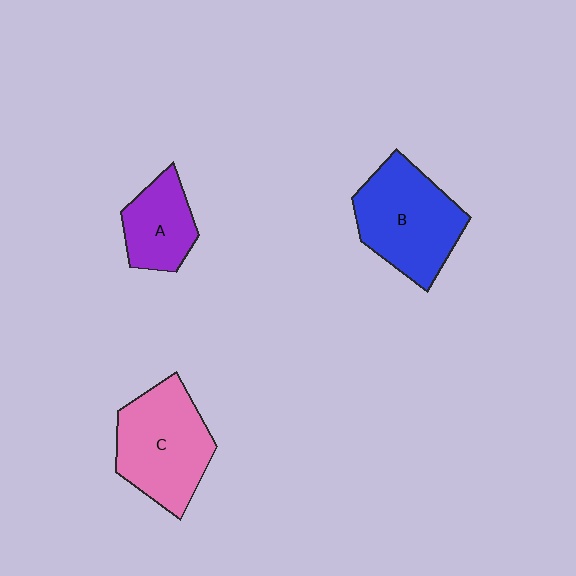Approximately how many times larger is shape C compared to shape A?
Approximately 1.7 times.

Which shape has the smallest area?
Shape A (purple).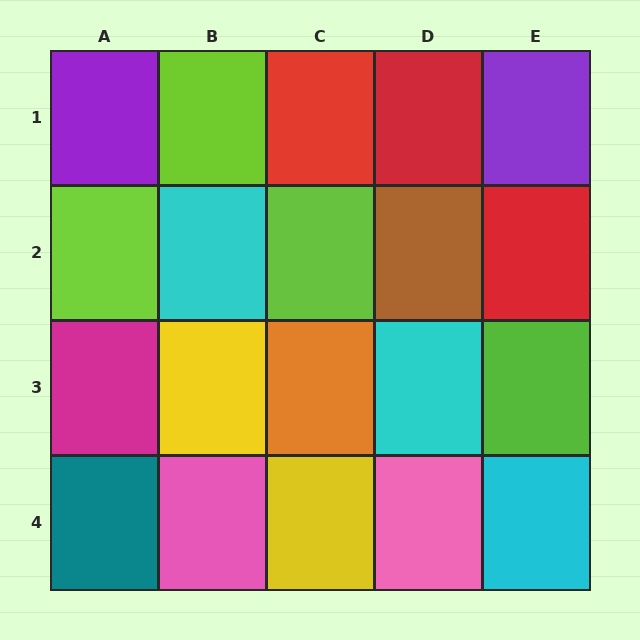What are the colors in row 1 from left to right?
Purple, lime, red, red, purple.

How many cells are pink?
2 cells are pink.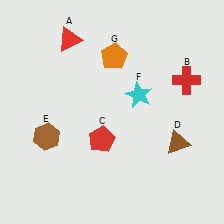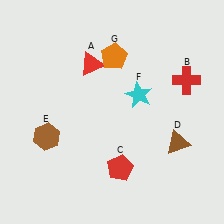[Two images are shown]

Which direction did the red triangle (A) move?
The red triangle (A) moved down.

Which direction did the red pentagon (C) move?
The red pentagon (C) moved down.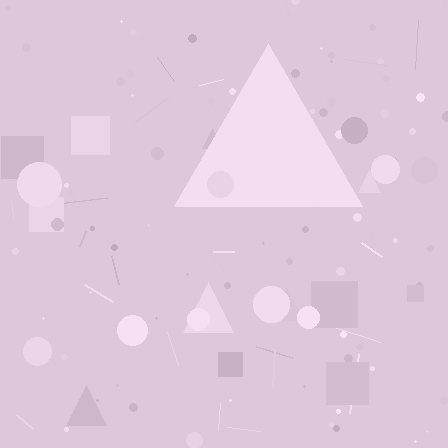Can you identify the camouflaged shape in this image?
The camouflaged shape is a triangle.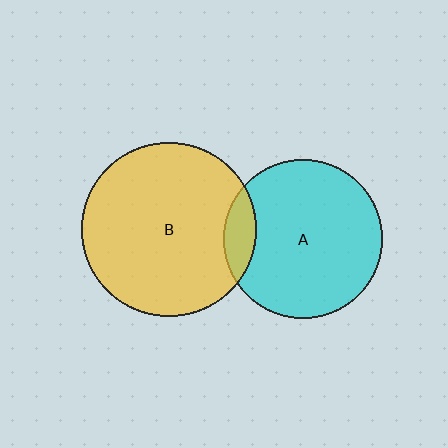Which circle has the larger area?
Circle B (yellow).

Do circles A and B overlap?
Yes.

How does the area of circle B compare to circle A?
Approximately 1.2 times.